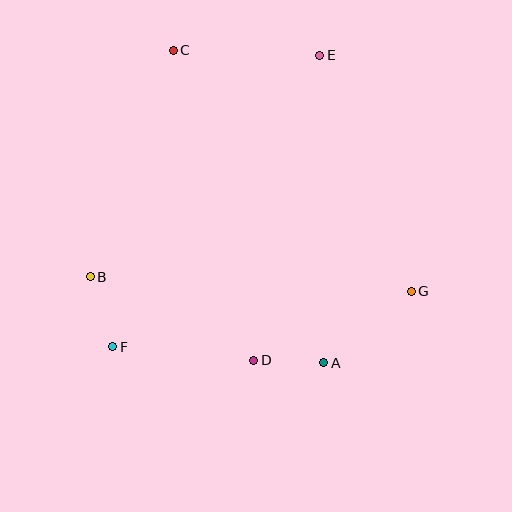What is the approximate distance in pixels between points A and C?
The distance between A and C is approximately 347 pixels.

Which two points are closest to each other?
Points A and D are closest to each other.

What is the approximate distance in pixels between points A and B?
The distance between A and B is approximately 249 pixels.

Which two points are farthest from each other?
Points E and F are farthest from each other.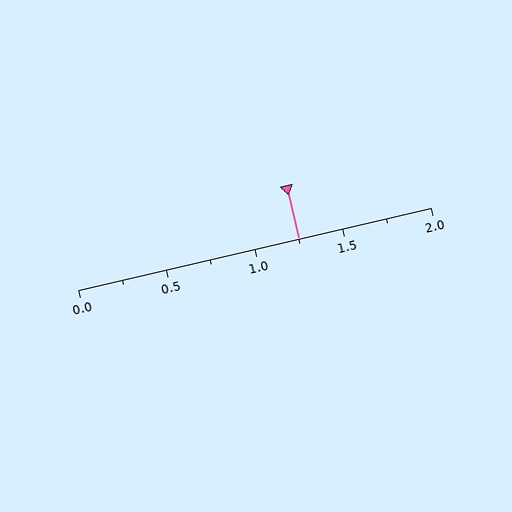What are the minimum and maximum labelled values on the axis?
The axis runs from 0.0 to 2.0.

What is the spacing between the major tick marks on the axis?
The major ticks are spaced 0.5 apart.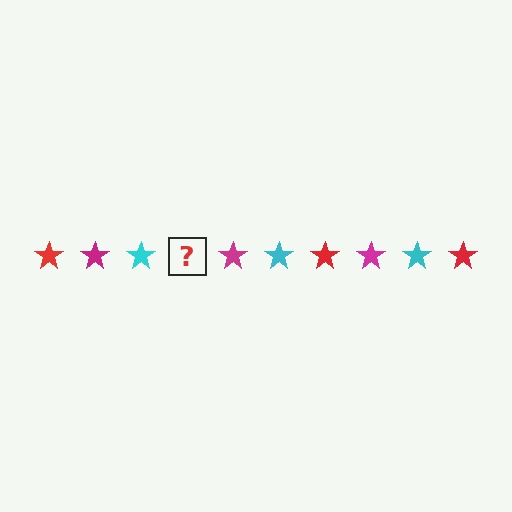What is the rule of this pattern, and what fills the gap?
The rule is that the pattern cycles through red, magenta, cyan stars. The gap should be filled with a red star.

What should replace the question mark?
The question mark should be replaced with a red star.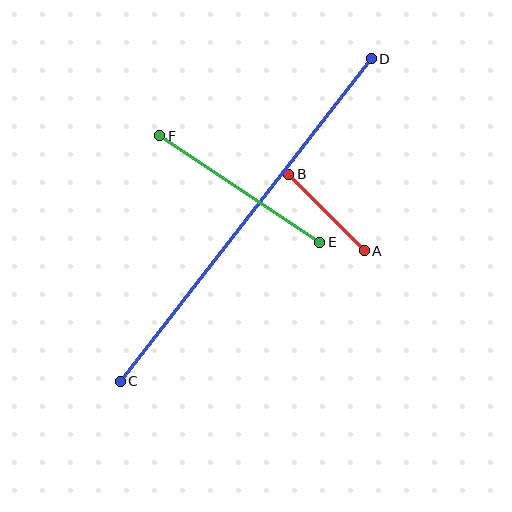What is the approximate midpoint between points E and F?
The midpoint is at approximately (240, 189) pixels.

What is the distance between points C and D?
The distance is approximately 409 pixels.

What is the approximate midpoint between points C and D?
The midpoint is at approximately (246, 220) pixels.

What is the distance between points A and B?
The distance is approximately 108 pixels.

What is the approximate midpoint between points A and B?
The midpoint is at approximately (327, 212) pixels.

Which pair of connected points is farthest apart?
Points C and D are farthest apart.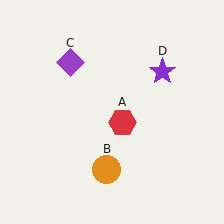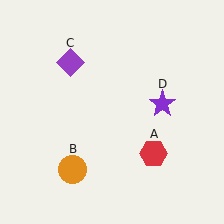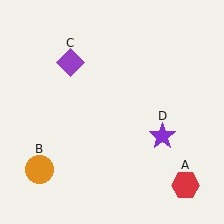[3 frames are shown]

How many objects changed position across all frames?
3 objects changed position: red hexagon (object A), orange circle (object B), purple star (object D).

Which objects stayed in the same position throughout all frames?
Purple diamond (object C) remained stationary.